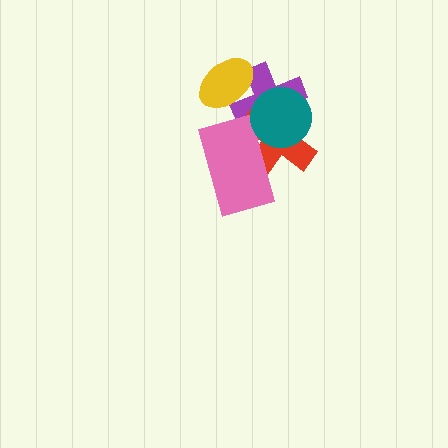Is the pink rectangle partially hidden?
Yes, it is partially covered by another shape.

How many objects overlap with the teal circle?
3 objects overlap with the teal circle.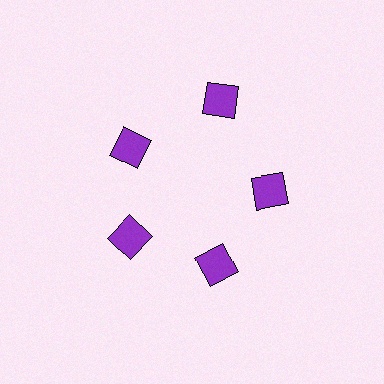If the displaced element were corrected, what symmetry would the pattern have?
It would have 5-fold rotational symmetry — the pattern would map onto itself every 72 degrees.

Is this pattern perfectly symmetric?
No. The 5 purple squares are arranged in a ring, but one element near the 1 o'clock position is pushed outward from the center, breaking the 5-fold rotational symmetry.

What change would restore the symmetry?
The symmetry would be restored by moving it inward, back onto the ring so that all 5 squares sit at equal angles and equal distance from the center.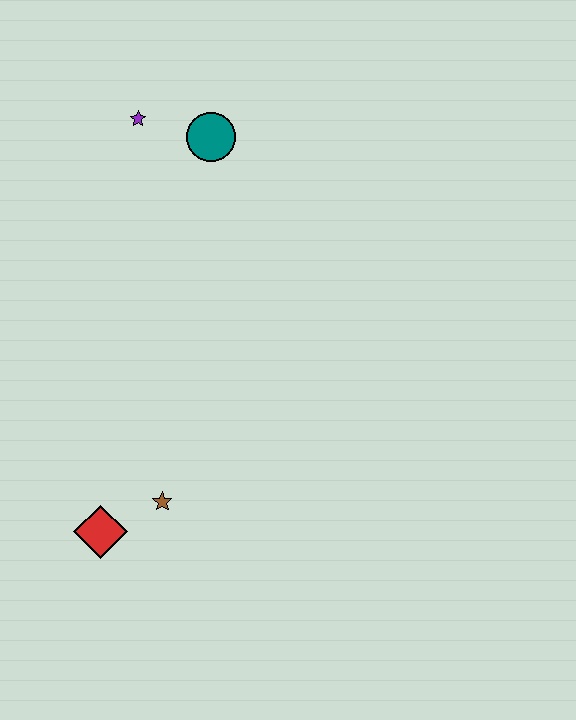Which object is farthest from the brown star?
The purple star is farthest from the brown star.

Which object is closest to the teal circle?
The purple star is closest to the teal circle.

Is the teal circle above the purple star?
No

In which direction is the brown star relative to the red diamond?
The brown star is to the right of the red diamond.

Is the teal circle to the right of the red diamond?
Yes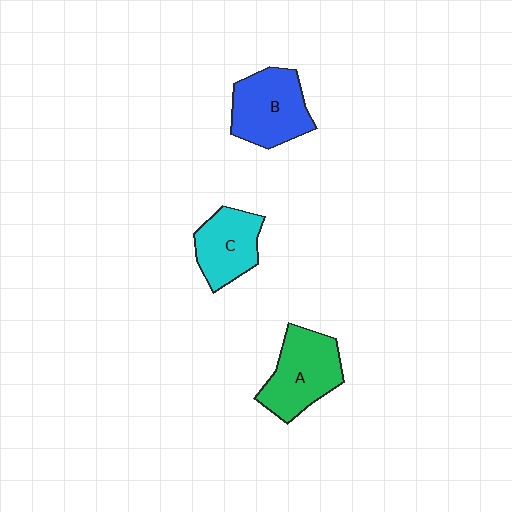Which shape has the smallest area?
Shape C (cyan).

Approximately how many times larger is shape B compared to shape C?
Approximately 1.2 times.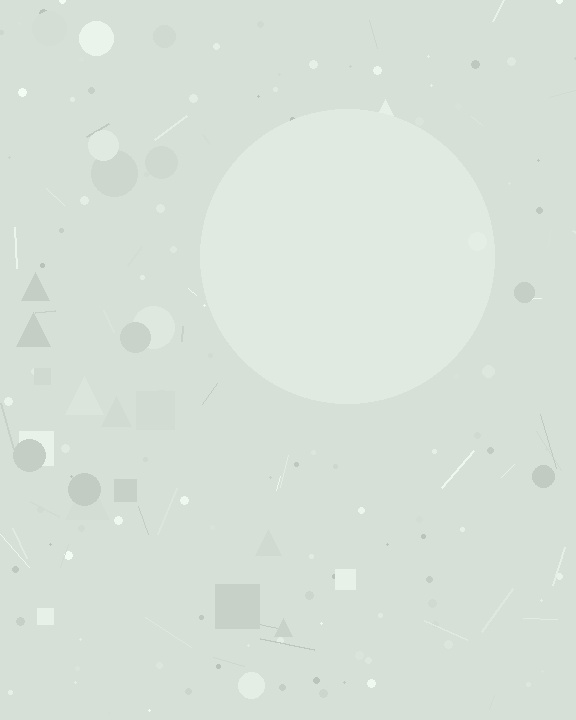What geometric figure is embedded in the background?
A circle is embedded in the background.